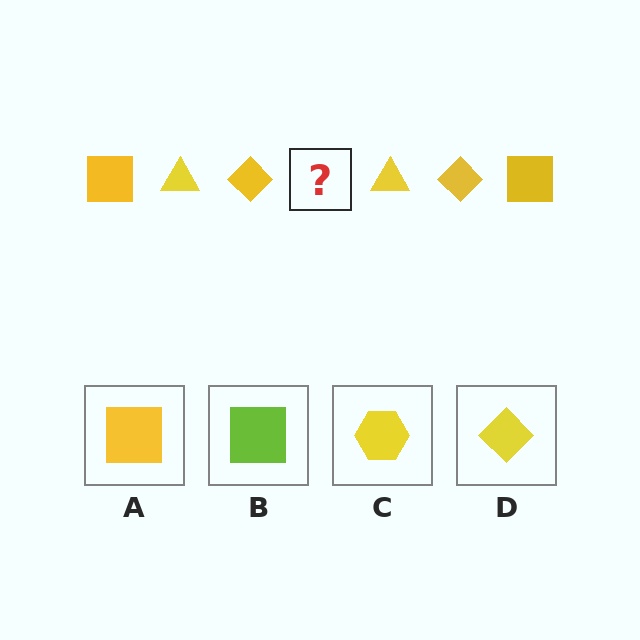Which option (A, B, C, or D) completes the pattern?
A.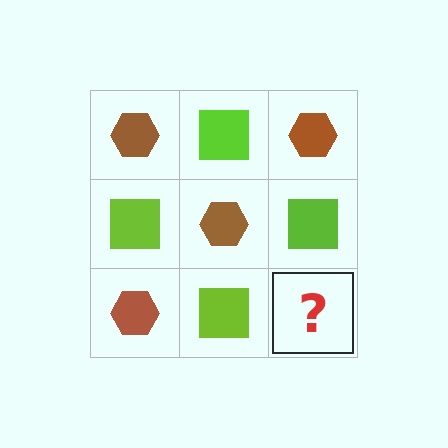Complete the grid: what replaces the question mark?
The question mark should be replaced with a brown hexagon.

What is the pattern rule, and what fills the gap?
The rule is that it alternates brown hexagon and lime square in a checkerboard pattern. The gap should be filled with a brown hexagon.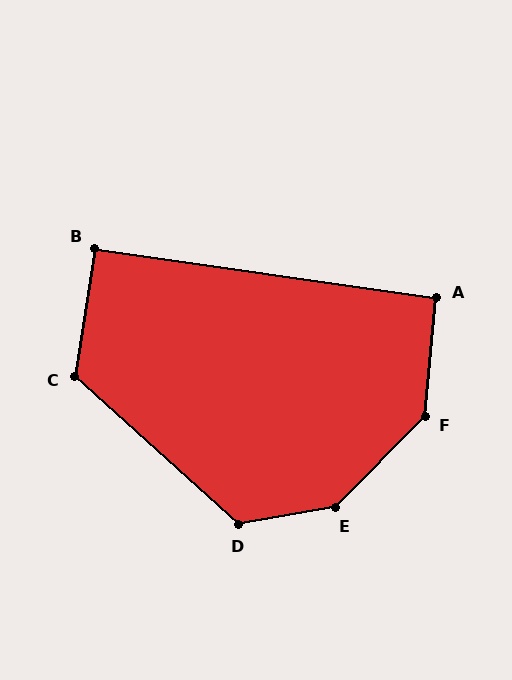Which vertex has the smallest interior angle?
B, at approximately 91 degrees.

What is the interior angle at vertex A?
Approximately 93 degrees (approximately right).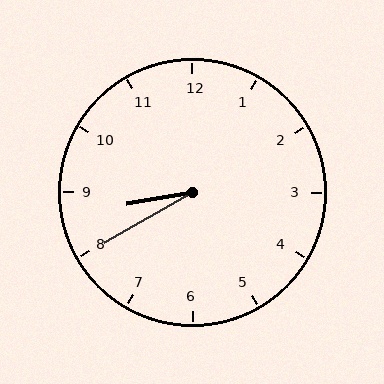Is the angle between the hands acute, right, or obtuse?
It is acute.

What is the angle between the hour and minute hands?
Approximately 20 degrees.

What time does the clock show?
8:40.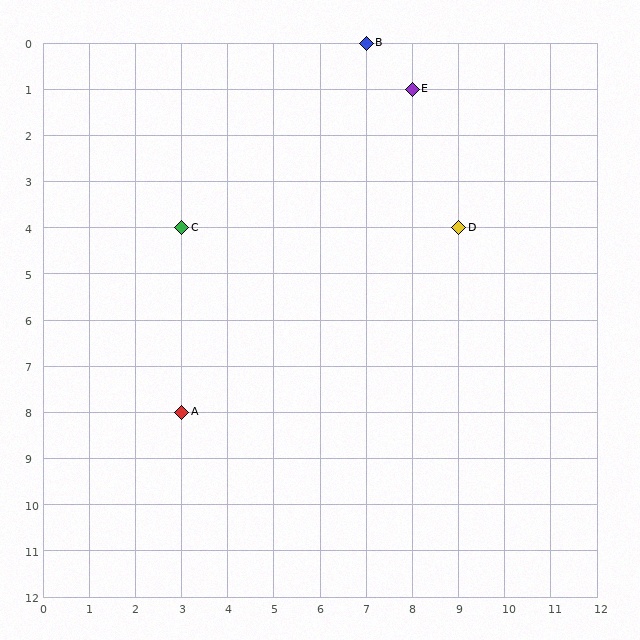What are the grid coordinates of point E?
Point E is at grid coordinates (8, 1).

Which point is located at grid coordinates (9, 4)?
Point D is at (9, 4).